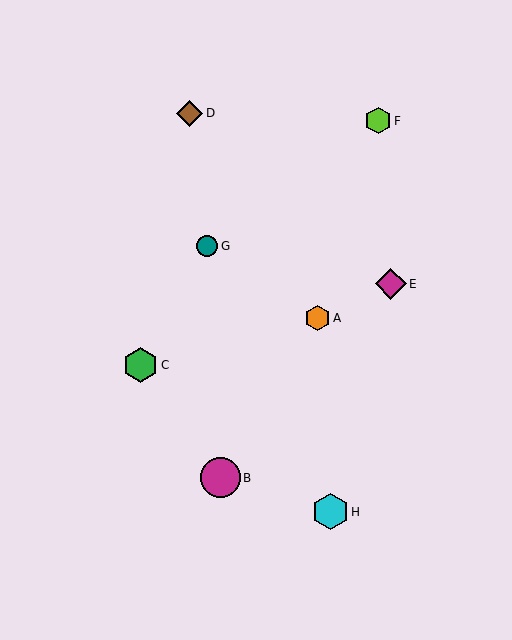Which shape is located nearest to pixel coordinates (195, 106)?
The brown diamond (labeled D) at (190, 113) is nearest to that location.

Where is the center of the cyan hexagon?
The center of the cyan hexagon is at (330, 512).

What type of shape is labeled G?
Shape G is a teal circle.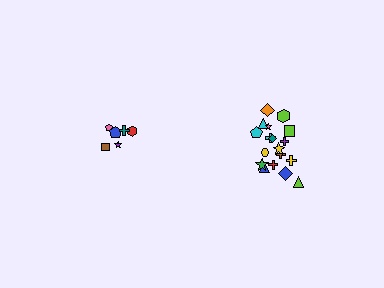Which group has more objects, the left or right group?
The right group.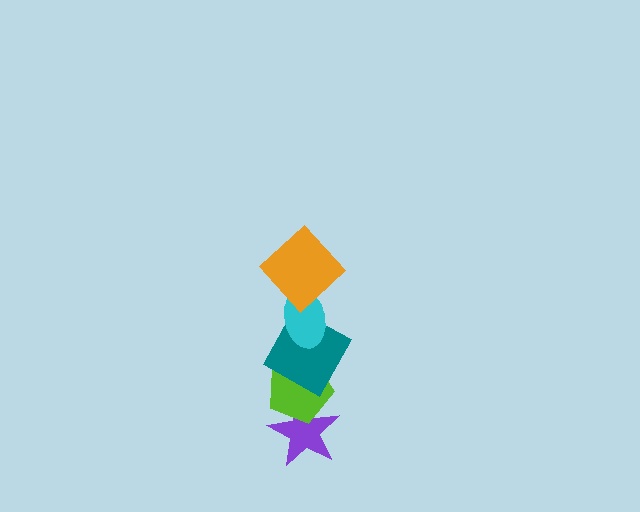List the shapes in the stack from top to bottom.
From top to bottom: the orange diamond, the cyan ellipse, the teal square, the lime pentagon, the purple star.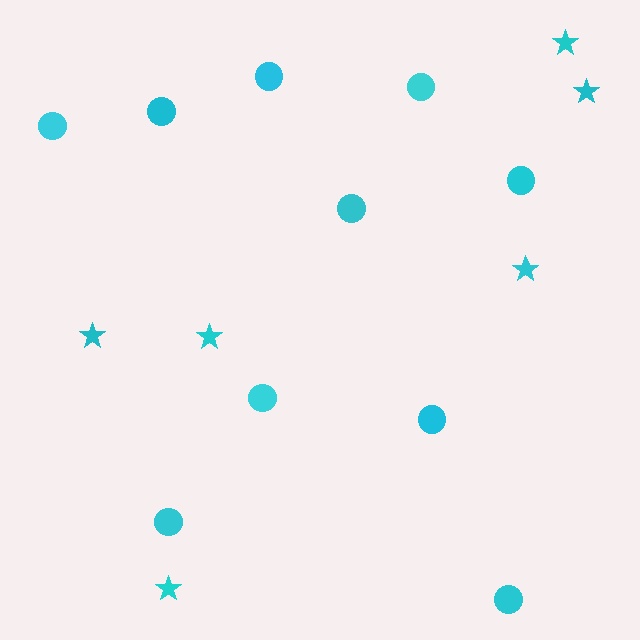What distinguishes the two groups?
There are 2 groups: one group of stars (6) and one group of circles (10).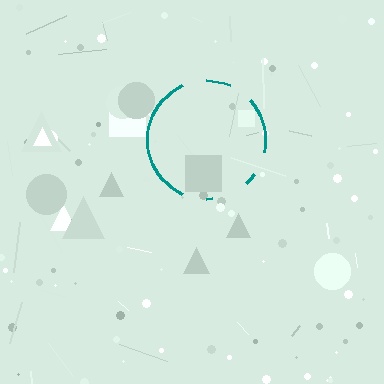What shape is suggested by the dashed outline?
The dashed outline suggests a circle.